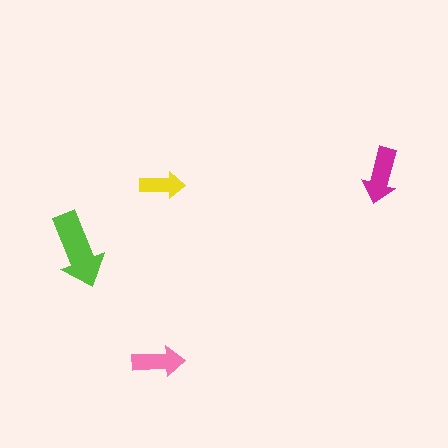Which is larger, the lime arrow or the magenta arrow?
The lime one.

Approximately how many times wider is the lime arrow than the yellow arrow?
About 1.5 times wider.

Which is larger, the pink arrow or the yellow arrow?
The pink one.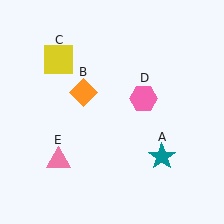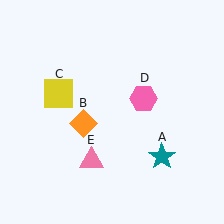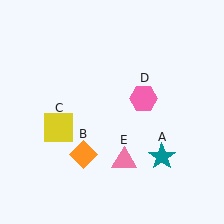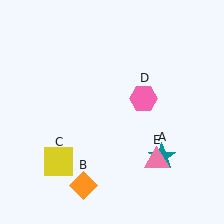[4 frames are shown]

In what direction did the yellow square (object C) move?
The yellow square (object C) moved down.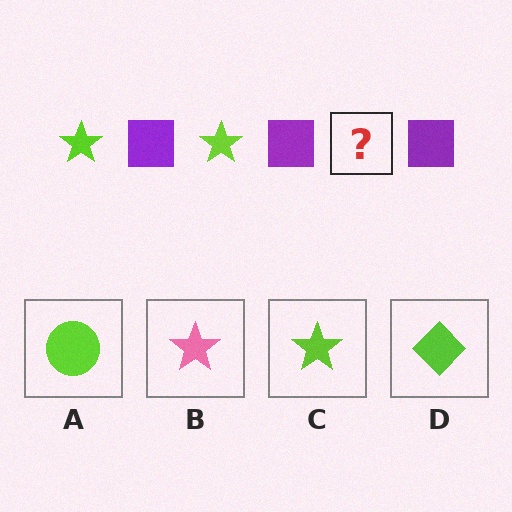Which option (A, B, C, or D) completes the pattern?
C.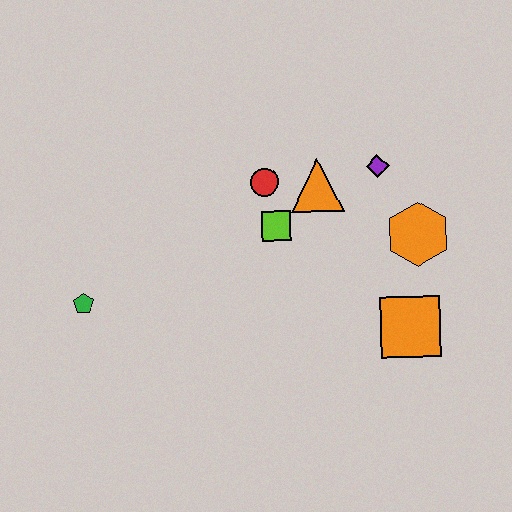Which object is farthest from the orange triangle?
The green pentagon is farthest from the orange triangle.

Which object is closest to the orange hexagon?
The purple diamond is closest to the orange hexagon.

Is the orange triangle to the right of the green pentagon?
Yes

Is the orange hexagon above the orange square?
Yes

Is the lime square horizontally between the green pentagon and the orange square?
Yes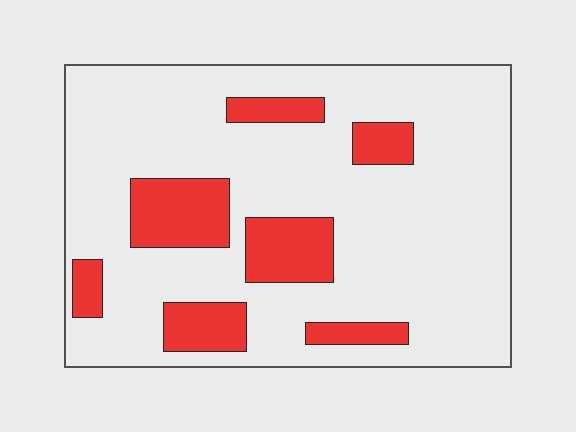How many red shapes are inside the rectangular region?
7.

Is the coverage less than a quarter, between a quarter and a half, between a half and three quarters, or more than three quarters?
Less than a quarter.